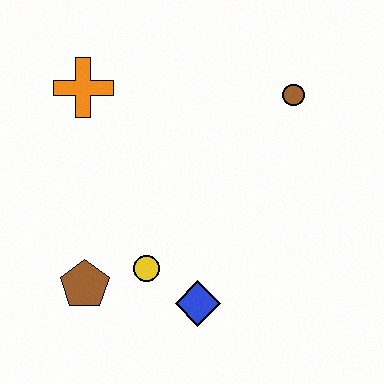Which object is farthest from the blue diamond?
The orange cross is farthest from the blue diamond.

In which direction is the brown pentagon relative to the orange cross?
The brown pentagon is below the orange cross.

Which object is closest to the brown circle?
The orange cross is closest to the brown circle.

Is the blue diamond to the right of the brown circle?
No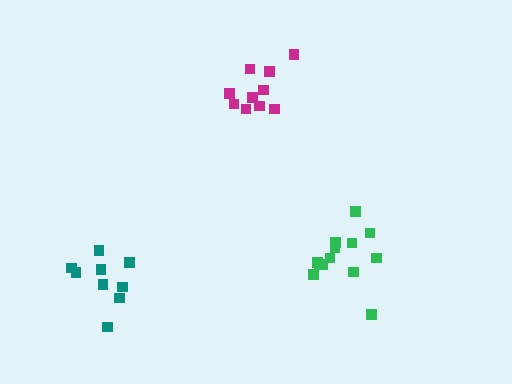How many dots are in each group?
Group 1: 10 dots, Group 2: 9 dots, Group 3: 13 dots (32 total).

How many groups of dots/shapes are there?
There are 3 groups.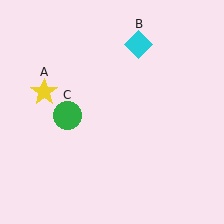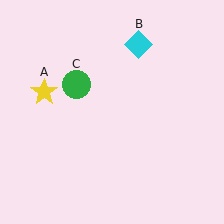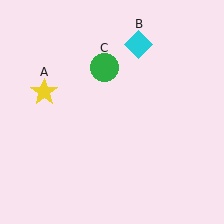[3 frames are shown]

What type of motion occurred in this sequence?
The green circle (object C) rotated clockwise around the center of the scene.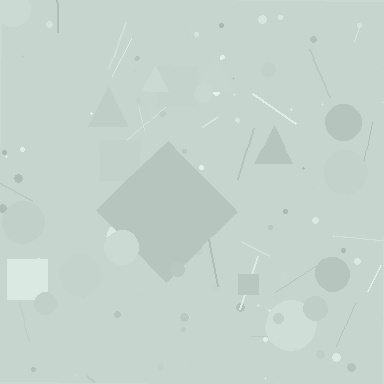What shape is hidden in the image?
A diamond is hidden in the image.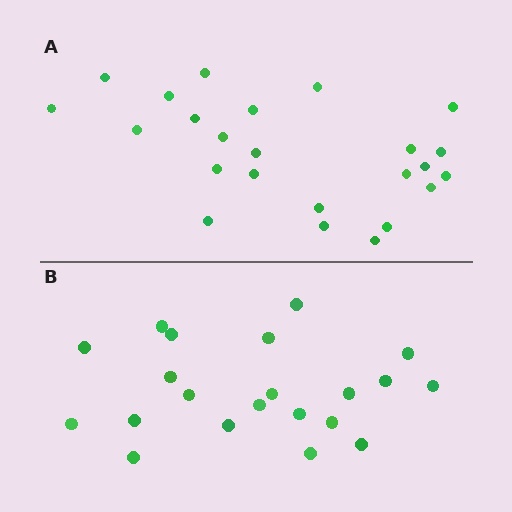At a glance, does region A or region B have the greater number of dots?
Region A (the top region) has more dots.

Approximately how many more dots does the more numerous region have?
Region A has just a few more — roughly 2 or 3 more dots than region B.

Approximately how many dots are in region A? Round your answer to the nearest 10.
About 20 dots. (The exact count is 24, which rounds to 20.)